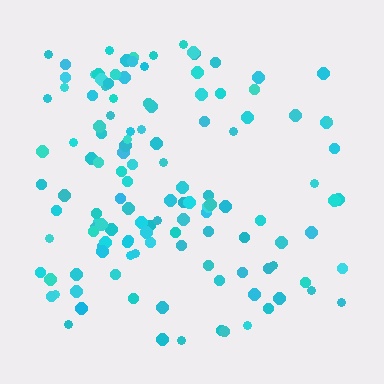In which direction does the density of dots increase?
From right to left, with the left side densest.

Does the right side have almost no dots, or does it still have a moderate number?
Still a moderate number, just noticeably fewer than the left.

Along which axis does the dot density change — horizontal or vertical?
Horizontal.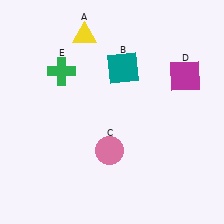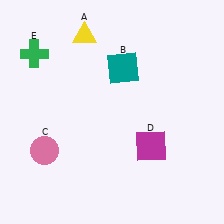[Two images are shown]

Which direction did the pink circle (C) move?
The pink circle (C) moved left.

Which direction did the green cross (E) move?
The green cross (E) moved left.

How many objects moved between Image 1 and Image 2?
3 objects moved between the two images.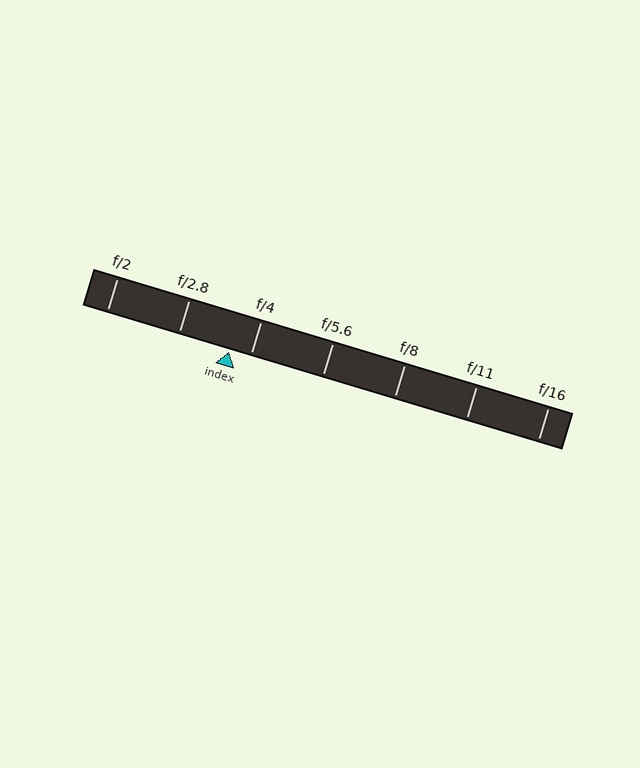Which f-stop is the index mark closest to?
The index mark is closest to f/4.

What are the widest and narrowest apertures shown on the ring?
The widest aperture shown is f/2 and the narrowest is f/16.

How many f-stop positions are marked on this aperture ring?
There are 7 f-stop positions marked.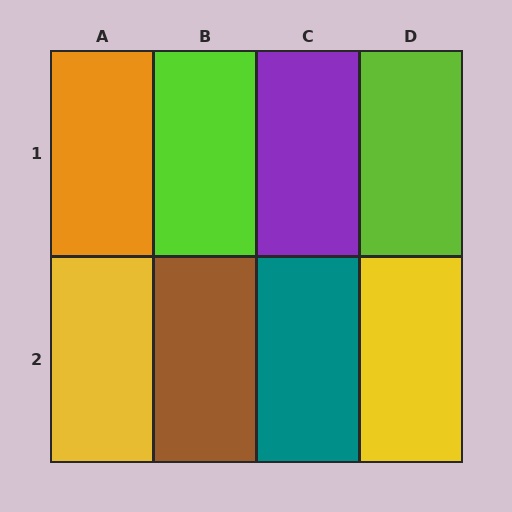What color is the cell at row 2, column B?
Brown.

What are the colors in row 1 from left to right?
Orange, lime, purple, lime.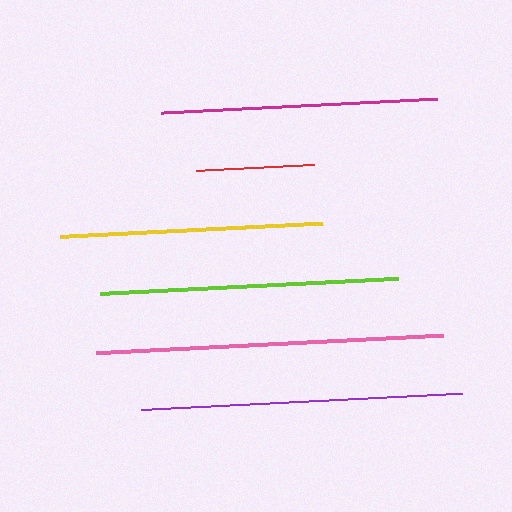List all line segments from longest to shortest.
From longest to shortest: pink, purple, lime, magenta, yellow, red.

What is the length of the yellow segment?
The yellow segment is approximately 262 pixels long.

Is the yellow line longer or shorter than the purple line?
The purple line is longer than the yellow line.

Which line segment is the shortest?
The red line is the shortest at approximately 119 pixels.